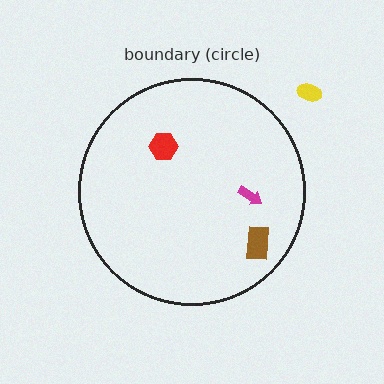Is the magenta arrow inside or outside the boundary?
Inside.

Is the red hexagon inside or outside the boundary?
Inside.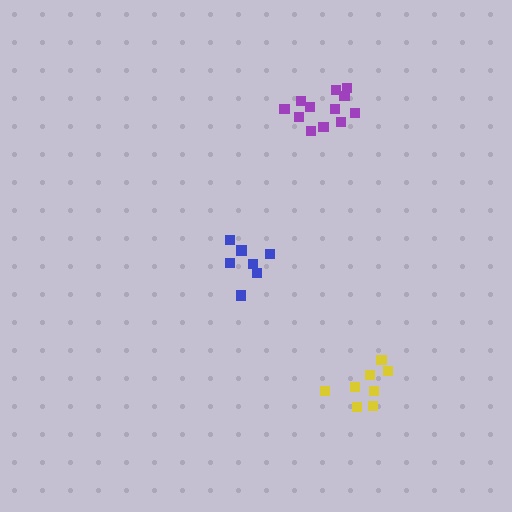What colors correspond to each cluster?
The clusters are colored: yellow, blue, purple.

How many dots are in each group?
Group 1: 8 dots, Group 2: 7 dots, Group 3: 12 dots (27 total).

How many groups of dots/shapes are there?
There are 3 groups.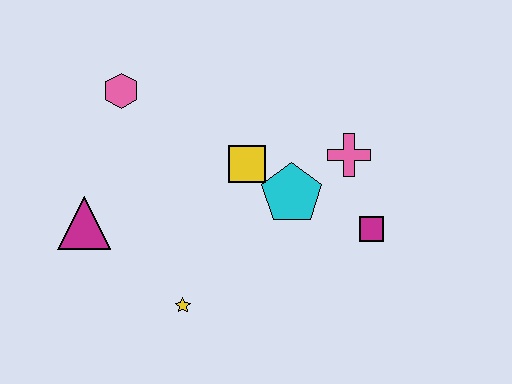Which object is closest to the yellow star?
The magenta triangle is closest to the yellow star.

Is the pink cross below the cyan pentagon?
No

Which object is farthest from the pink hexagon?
The magenta square is farthest from the pink hexagon.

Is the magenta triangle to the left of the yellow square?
Yes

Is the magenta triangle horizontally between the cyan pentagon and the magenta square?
No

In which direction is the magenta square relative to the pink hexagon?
The magenta square is to the right of the pink hexagon.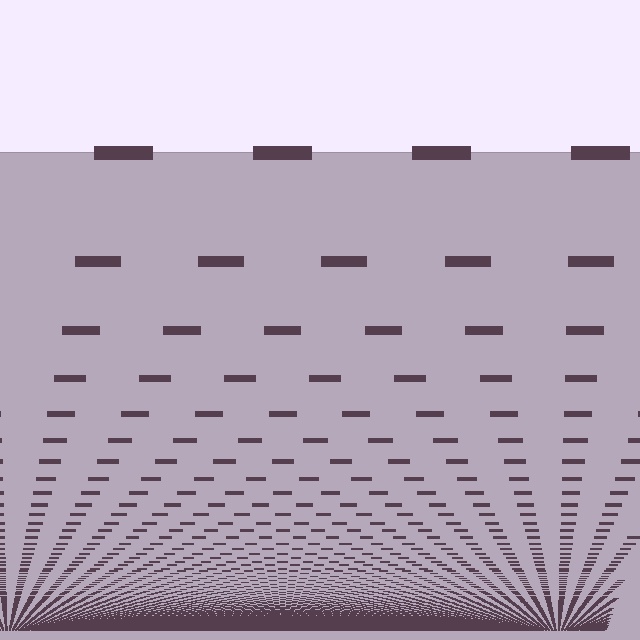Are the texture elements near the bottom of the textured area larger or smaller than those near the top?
Smaller. The gradient is inverted — elements near the bottom are smaller and denser.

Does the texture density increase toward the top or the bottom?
Density increases toward the bottom.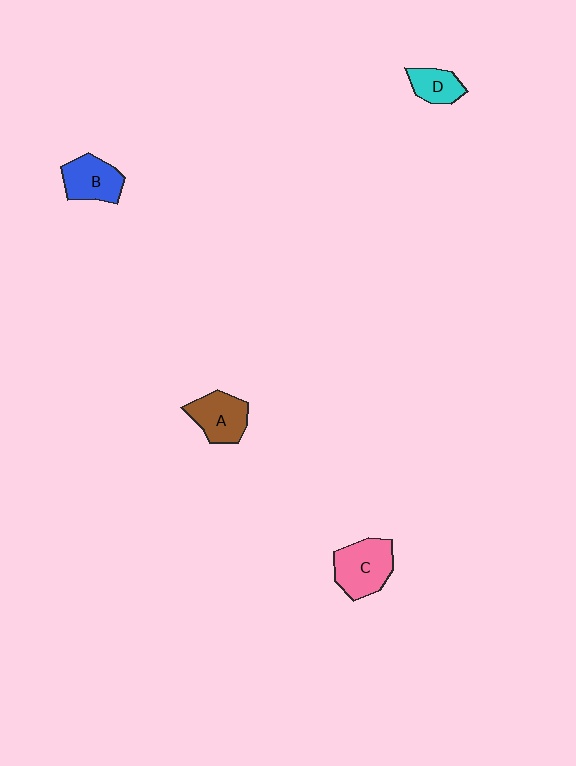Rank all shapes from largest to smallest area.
From largest to smallest: C (pink), A (brown), B (blue), D (cyan).